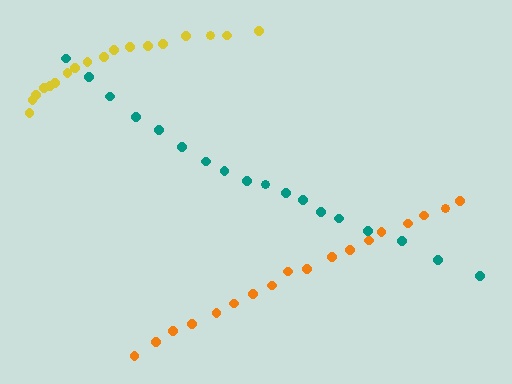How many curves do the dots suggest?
There are 3 distinct paths.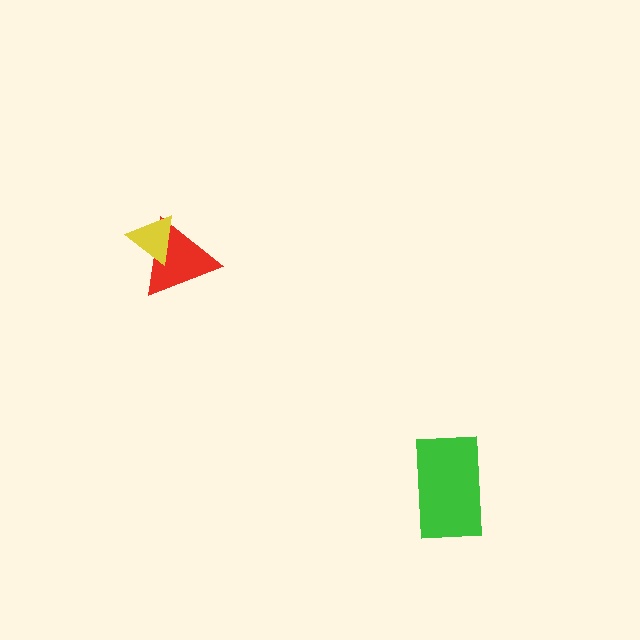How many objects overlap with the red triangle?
1 object overlaps with the red triangle.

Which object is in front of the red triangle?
The yellow triangle is in front of the red triangle.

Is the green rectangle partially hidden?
No, no other shape covers it.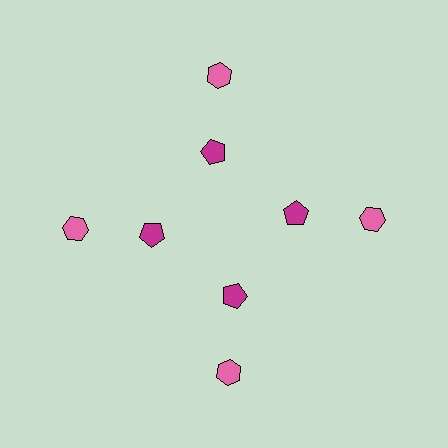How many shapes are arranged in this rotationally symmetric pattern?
There are 8 shapes, arranged in 4 groups of 2.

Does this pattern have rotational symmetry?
Yes, this pattern has 4-fold rotational symmetry. It looks the same after rotating 90 degrees around the center.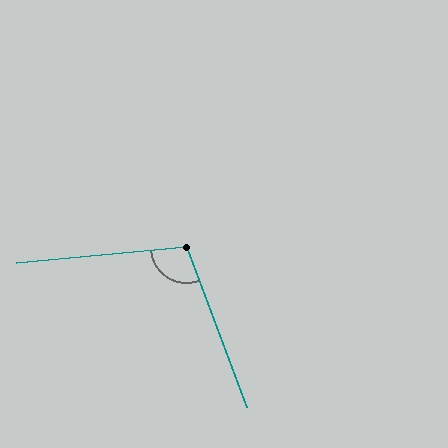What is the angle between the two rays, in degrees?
Approximately 105 degrees.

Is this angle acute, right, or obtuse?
It is obtuse.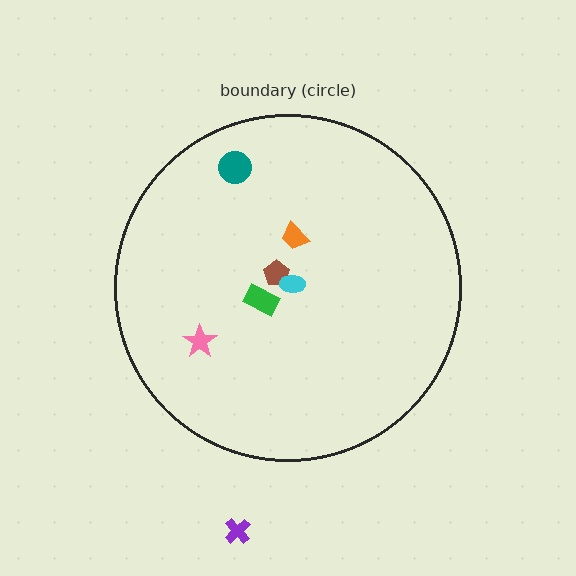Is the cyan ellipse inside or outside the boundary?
Inside.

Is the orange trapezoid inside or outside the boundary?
Inside.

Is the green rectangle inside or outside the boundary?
Inside.